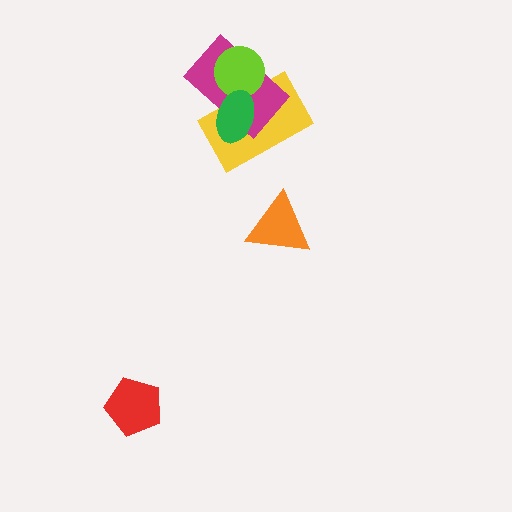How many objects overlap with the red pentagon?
0 objects overlap with the red pentagon.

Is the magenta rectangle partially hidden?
Yes, it is partially covered by another shape.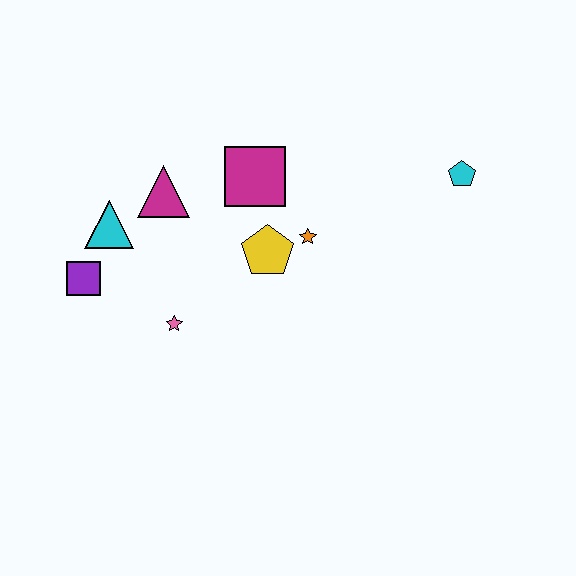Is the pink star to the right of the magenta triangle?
Yes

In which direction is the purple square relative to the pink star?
The purple square is to the left of the pink star.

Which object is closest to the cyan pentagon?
The orange star is closest to the cyan pentagon.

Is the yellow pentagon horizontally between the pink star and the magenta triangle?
No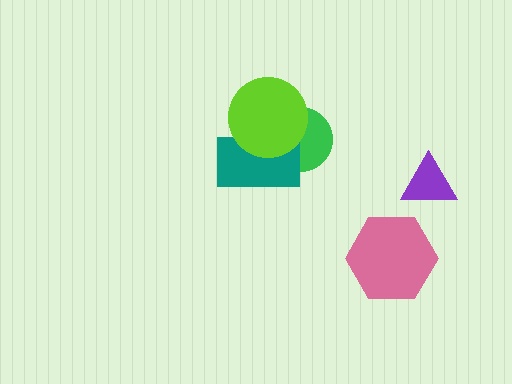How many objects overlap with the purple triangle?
0 objects overlap with the purple triangle.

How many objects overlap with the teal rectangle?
2 objects overlap with the teal rectangle.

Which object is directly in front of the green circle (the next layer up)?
The teal rectangle is directly in front of the green circle.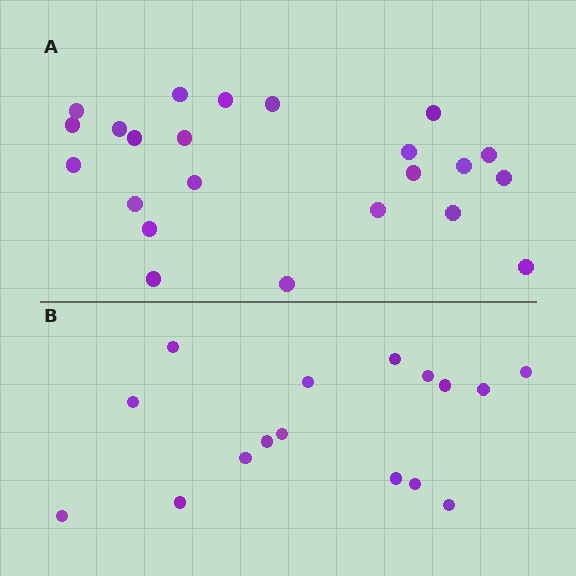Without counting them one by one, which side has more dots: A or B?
Region A (the top region) has more dots.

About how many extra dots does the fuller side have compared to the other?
Region A has roughly 8 or so more dots than region B.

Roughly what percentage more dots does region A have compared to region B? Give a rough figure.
About 45% more.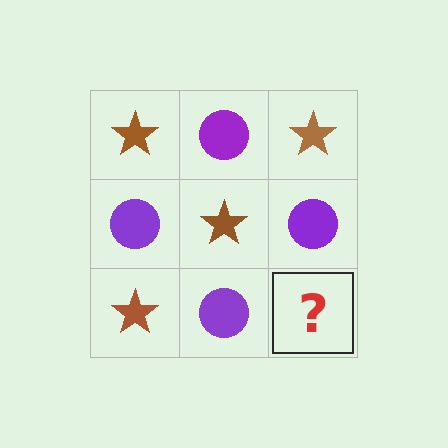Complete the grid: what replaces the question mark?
The question mark should be replaced with a brown star.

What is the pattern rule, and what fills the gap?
The rule is that it alternates brown star and purple circle in a checkerboard pattern. The gap should be filled with a brown star.